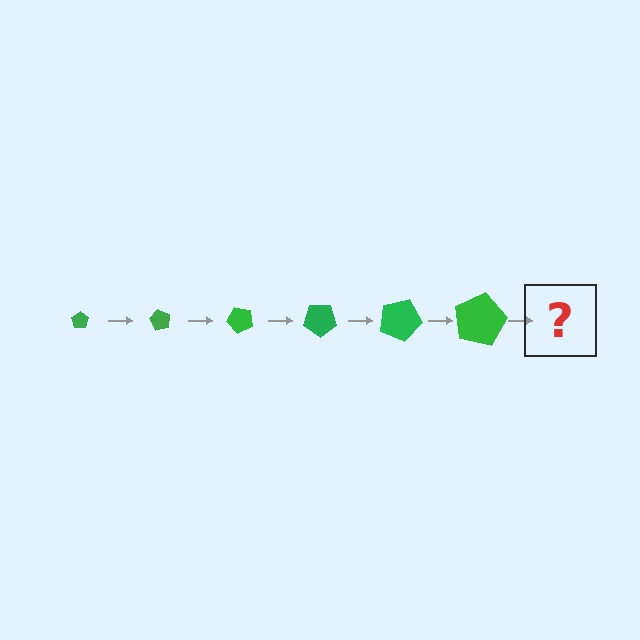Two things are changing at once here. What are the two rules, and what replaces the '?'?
The two rules are that the pentagon grows larger each step and it rotates 60 degrees each step. The '?' should be a pentagon, larger than the previous one and rotated 360 degrees from the start.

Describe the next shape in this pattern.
It should be a pentagon, larger than the previous one and rotated 360 degrees from the start.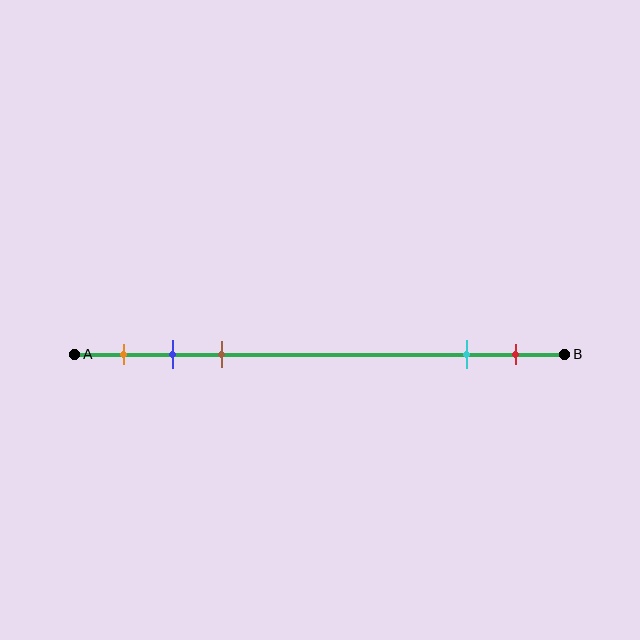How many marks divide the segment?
There are 5 marks dividing the segment.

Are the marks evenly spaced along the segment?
No, the marks are not evenly spaced.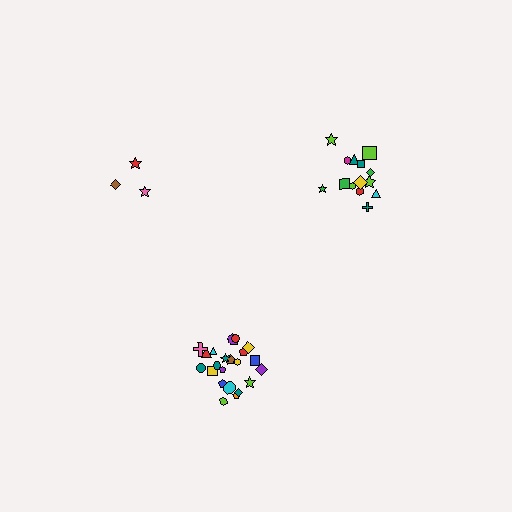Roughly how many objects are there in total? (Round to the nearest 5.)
Roughly 40 objects in total.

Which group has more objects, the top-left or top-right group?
The top-right group.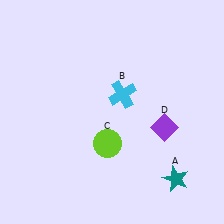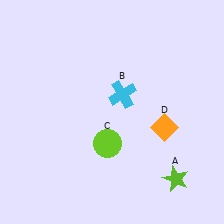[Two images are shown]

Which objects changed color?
A changed from teal to lime. D changed from purple to orange.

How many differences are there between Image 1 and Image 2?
There are 2 differences between the two images.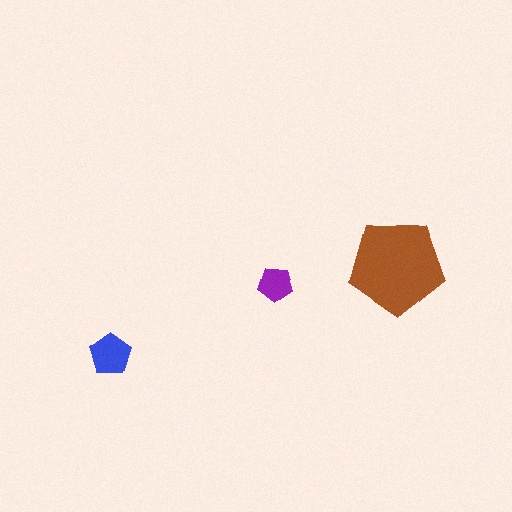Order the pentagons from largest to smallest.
the brown one, the blue one, the purple one.